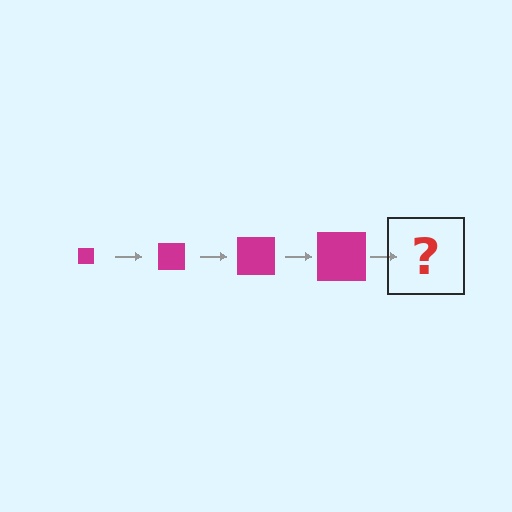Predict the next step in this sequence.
The next step is a magenta square, larger than the previous one.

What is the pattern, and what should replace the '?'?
The pattern is that the square gets progressively larger each step. The '?' should be a magenta square, larger than the previous one.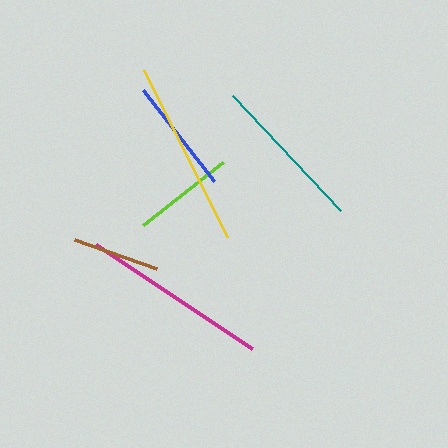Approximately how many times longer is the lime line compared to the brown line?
The lime line is approximately 1.2 times the length of the brown line.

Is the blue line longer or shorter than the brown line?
The blue line is longer than the brown line.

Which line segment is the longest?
The magenta line is the longest at approximately 187 pixels.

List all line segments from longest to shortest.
From longest to shortest: magenta, yellow, teal, blue, lime, brown.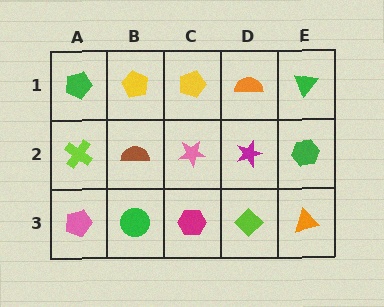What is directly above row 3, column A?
A lime cross.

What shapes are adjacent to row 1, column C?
A pink star (row 2, column C), a yellow pentagon (row 1, column B), an orange semicircle (row 1, column D).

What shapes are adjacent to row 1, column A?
A lime cross (row 2, column A), a yellow pentagon (row 1, column B).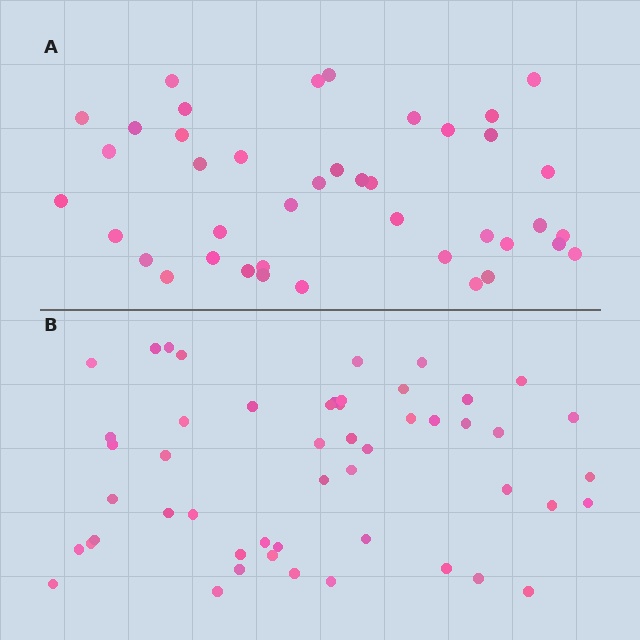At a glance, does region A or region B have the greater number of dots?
Region B (the bottom region) has more dots.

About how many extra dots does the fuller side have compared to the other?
Region B has roughly 10 or so more dots than region A.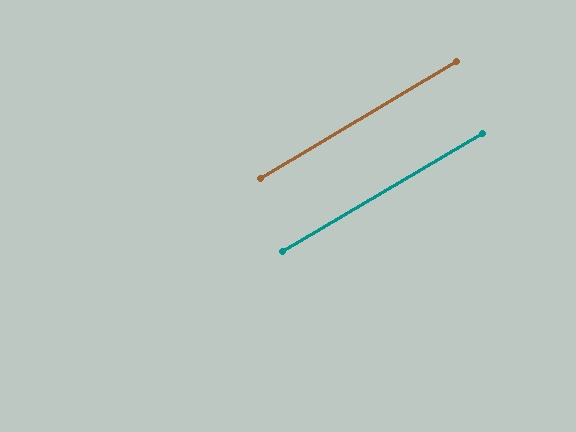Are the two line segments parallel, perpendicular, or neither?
Parallel — their directions differ by only 0.3°.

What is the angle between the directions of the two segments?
Approximately 0 degrees.